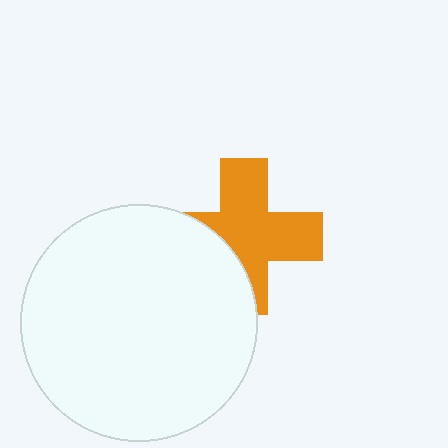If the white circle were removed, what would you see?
You would see the complete orange cross.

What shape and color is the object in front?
The object in front is a white circle.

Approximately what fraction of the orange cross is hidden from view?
Roughly 33% of the orange cross is hidden behind the white circle.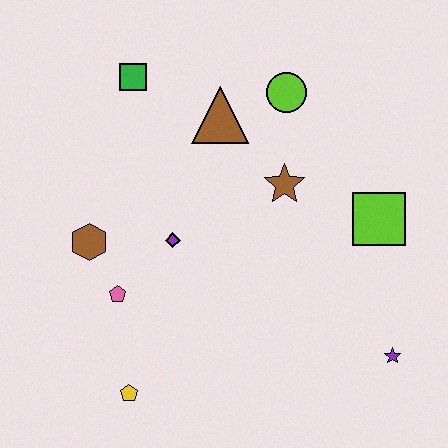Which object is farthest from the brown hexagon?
The purple star is farthest from the brown hexagon.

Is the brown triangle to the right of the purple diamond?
Yes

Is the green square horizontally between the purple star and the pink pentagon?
Yes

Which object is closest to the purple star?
The lime square is closest to the purple star.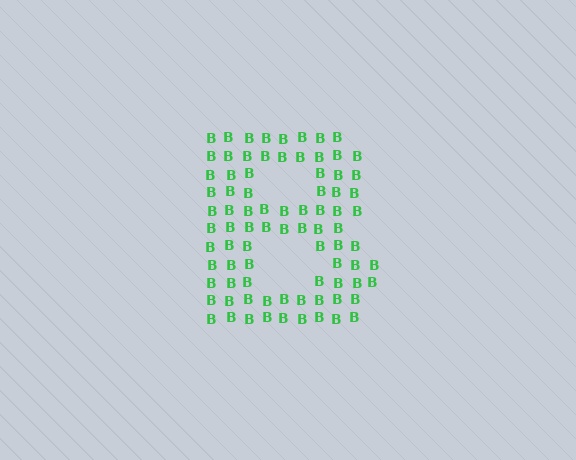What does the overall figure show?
The overall figure shows the letter B.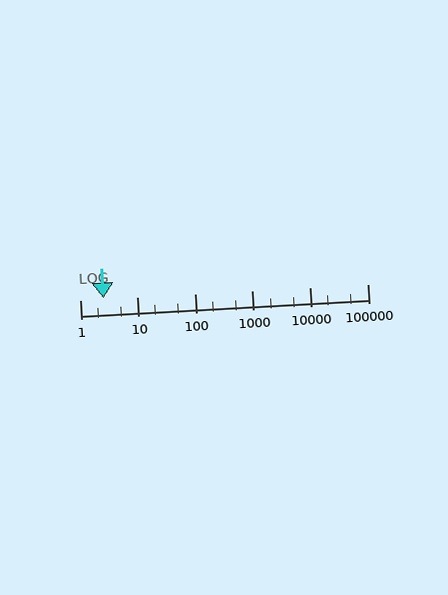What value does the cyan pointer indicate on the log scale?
The pointer indicates approximately 2.6.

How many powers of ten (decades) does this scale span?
The scale spans 5 decades, from 1 to 100000.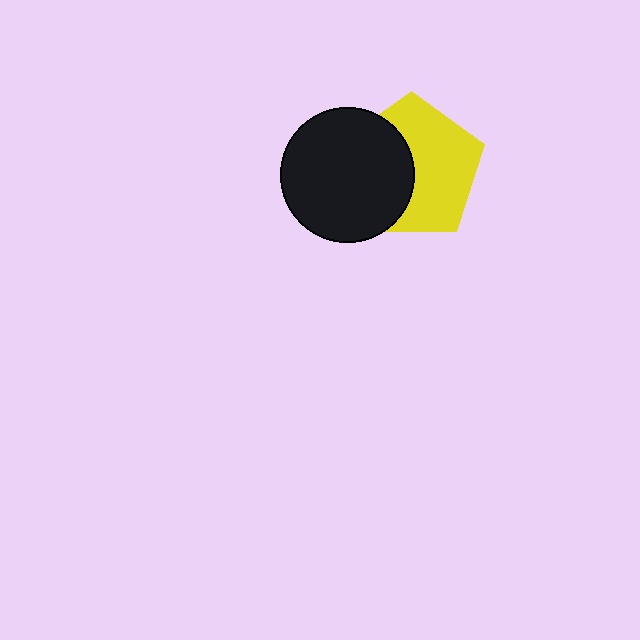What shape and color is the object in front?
The object in front is a black circle.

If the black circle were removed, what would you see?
You would see the complete yellow pentagon.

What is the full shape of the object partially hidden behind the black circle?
The partially hidden object is a yellow pentagon.